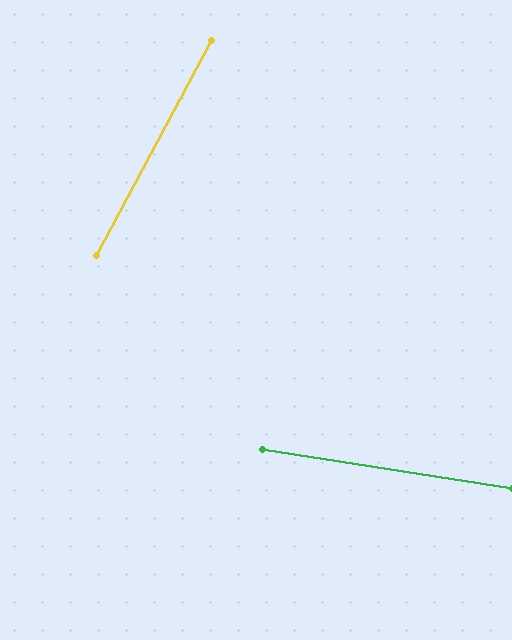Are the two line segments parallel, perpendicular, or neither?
Neither parallel nor perpendicular — they differ by about 71°.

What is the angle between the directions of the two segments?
Approximately 71 degrees.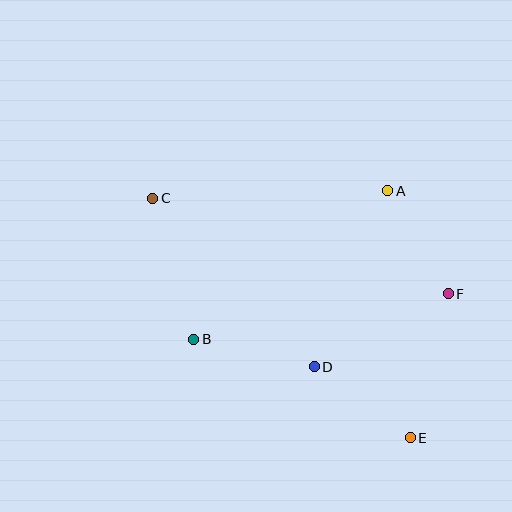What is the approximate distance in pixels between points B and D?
The distance between B and D is approximately 124 pixels.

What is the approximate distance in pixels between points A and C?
The distance between A and C is approximately 235 pixels.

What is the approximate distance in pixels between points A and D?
The distance between A and D is approximately 191 pixels.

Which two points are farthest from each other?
Points C and E are farthest from each other.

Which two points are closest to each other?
Points D and E are closest to each other.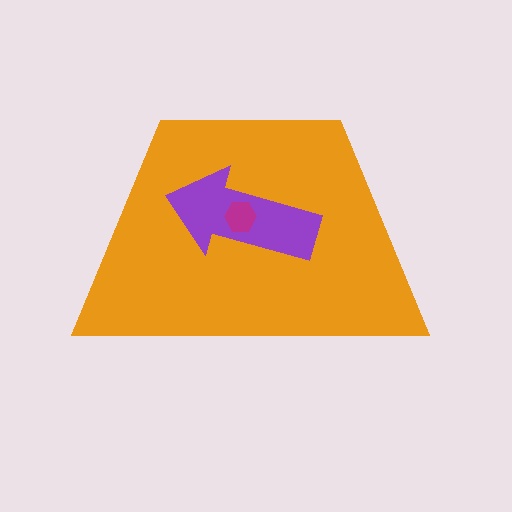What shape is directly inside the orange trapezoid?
The purple arrow.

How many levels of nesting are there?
3.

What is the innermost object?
The magenta hexagon.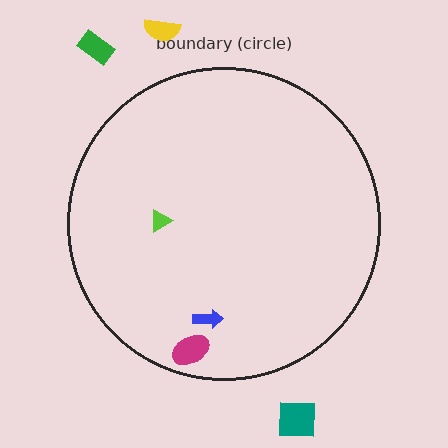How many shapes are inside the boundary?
3 inside, 3 outside.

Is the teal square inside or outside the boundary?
Outside.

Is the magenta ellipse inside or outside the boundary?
Inside.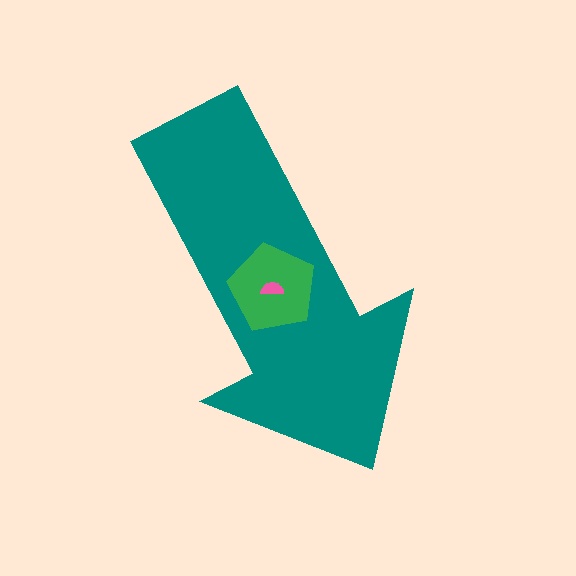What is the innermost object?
The pink semicircle.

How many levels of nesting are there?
3.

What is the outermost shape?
The teal arrow.